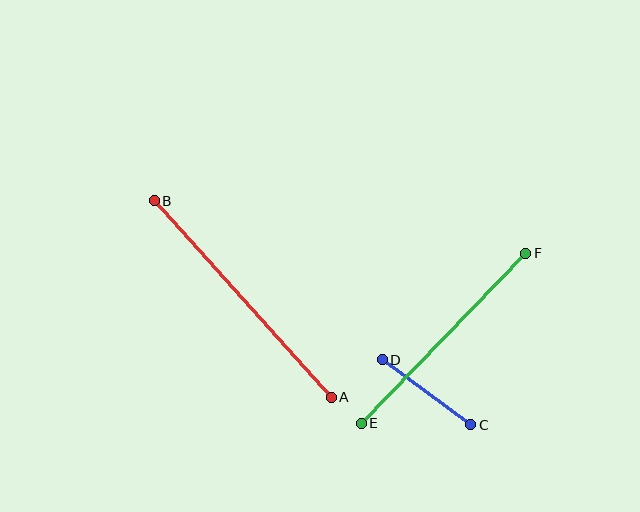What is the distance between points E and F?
The distance is approximately 236 pixels.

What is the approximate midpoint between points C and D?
The midpoint is at approximately (426, 392) pixels.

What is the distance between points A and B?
The distance is approximately 264 pixels.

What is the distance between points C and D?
The distance is approximately 109 pixels.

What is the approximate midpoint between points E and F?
The midpoint is at approximately (443, 338) pixels.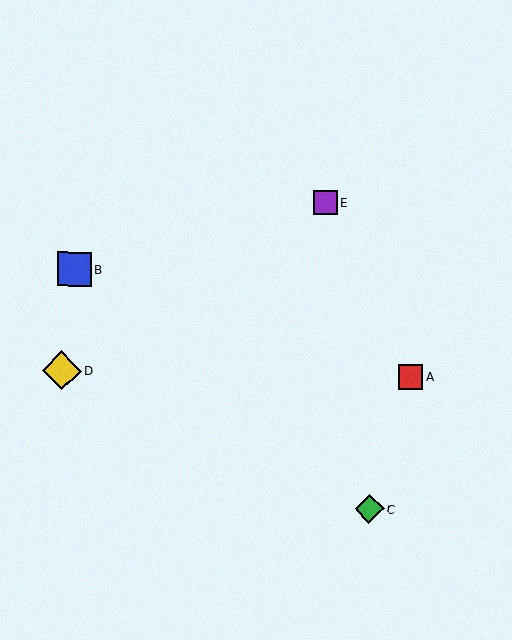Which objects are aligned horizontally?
Objects A, D are aligned horizontally.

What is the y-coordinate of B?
Object B is at y≈269.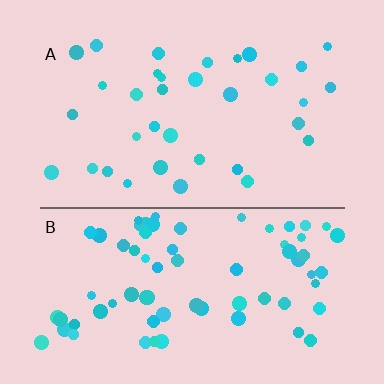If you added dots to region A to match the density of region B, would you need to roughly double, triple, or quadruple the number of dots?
Approximately double.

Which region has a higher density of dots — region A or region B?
B (the bottom).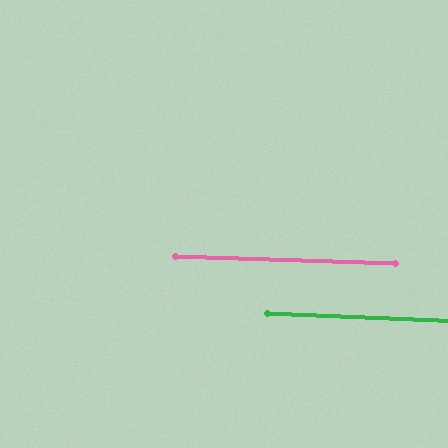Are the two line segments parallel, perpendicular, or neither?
Parallel — their directions differ by only 0.5°.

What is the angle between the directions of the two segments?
Approximately 0 degrees.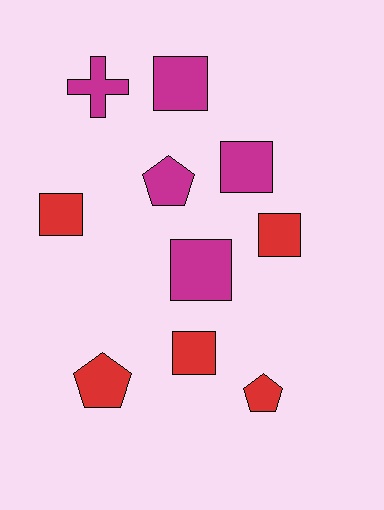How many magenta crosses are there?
There is 1 magenta cross.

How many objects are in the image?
There are 10 objects.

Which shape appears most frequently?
Square, with 6 objects.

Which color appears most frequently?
Magenta, with 5 objects.